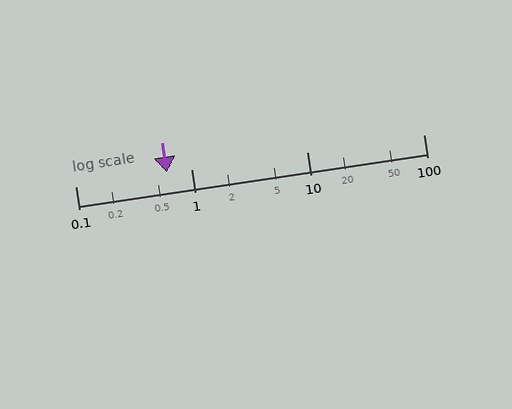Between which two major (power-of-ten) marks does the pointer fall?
The pointer is between 0.1 and 1.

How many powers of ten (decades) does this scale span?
The scale spans 3 decades, from 0.1 to 100.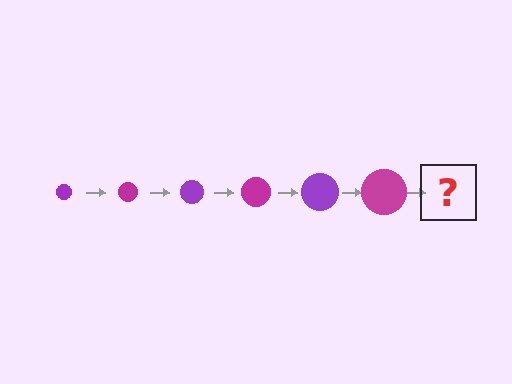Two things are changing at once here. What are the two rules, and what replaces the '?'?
The two rules are that the circle grows larger each step and the color cycles through purple and magenta. The '?' should be a purple circle, larger than the previous one.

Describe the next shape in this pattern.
It should be a purple circle, larger than the previous one.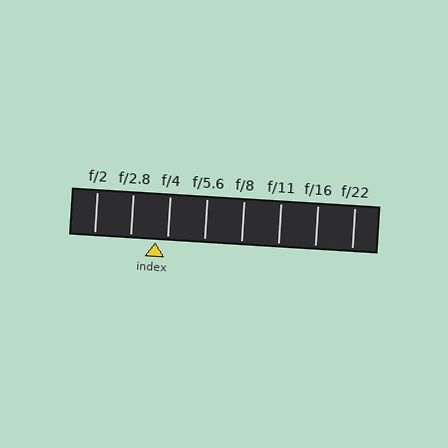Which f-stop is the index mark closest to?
The index mark is closest to f/4.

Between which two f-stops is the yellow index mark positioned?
The index mark is between f/2.8 and f/4.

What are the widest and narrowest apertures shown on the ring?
The widest aperture shown is f/2 and the narrowest is f/22.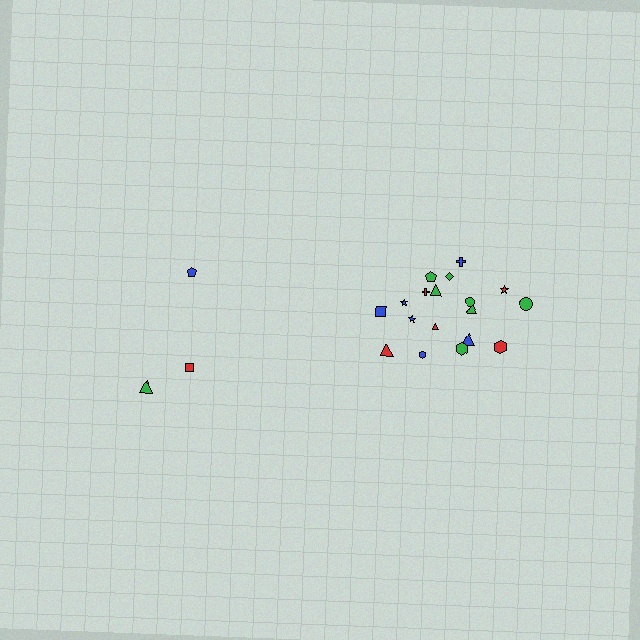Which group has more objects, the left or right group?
The right group.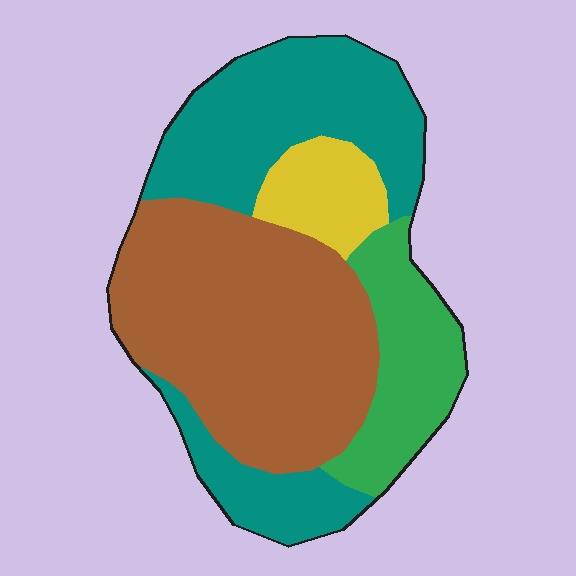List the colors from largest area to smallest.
From largest to smallest: brown, teal, green, yellow.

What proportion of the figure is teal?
Teal covers roughly 35% of the figure.